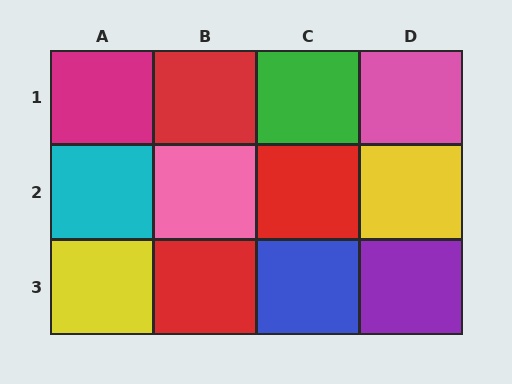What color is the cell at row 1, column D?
Pink.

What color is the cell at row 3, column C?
Blue.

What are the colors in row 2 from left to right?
Cyan, pink, red, yellow.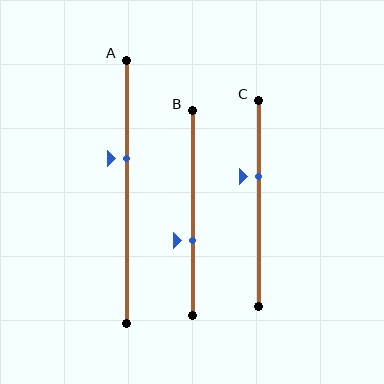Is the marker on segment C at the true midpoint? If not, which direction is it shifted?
No, the marker on segment C is shifted upward by about 13% of the segment length.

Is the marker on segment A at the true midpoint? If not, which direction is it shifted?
No, the marker on segment A is shifted upward by about 13% of the segment length.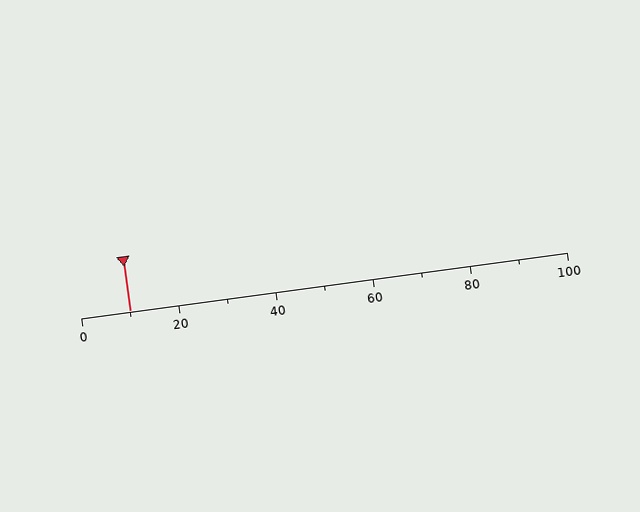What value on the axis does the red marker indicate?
The marker indicates approximately 10.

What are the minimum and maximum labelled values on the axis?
The axis runs from 0 to 100.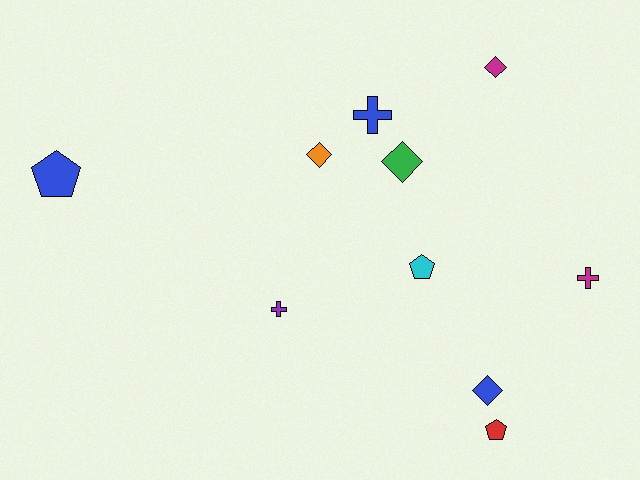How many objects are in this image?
There are 10 objects.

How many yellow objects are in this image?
There are no yellow objects.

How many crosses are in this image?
There are 3 crosses.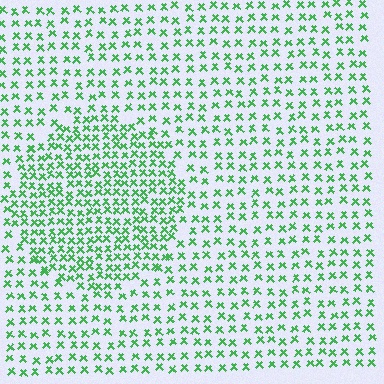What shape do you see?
I see a circle.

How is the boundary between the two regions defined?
The boundary is defined by a change in element density (approximately 1.8x ratio). All elements are the same color, size, and shape.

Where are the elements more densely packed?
The elements are more densely packed inside the circle boundary.